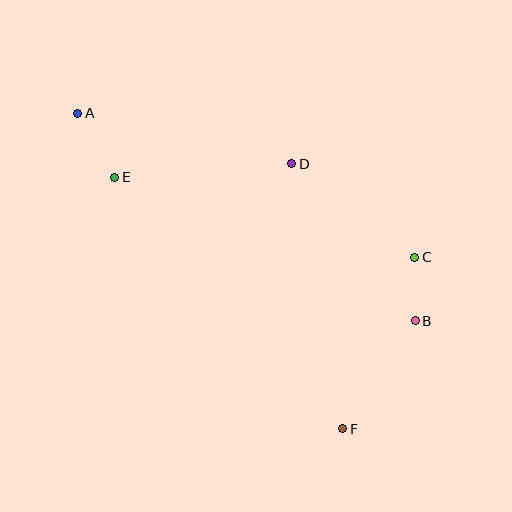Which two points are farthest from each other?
Points A and F are farthest from each other.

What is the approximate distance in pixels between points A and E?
The distance between A and E is approximately 74 pixels.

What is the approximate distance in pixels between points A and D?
The distance between A and D is approximately 220 pixels.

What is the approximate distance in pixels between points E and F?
The distance between E and F is approximately 339 pixels.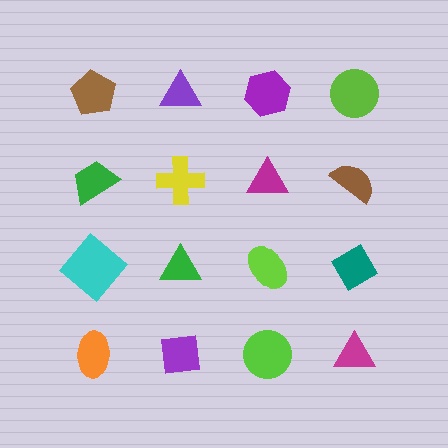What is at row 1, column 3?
A purple hexagon.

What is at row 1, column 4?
A lime circle.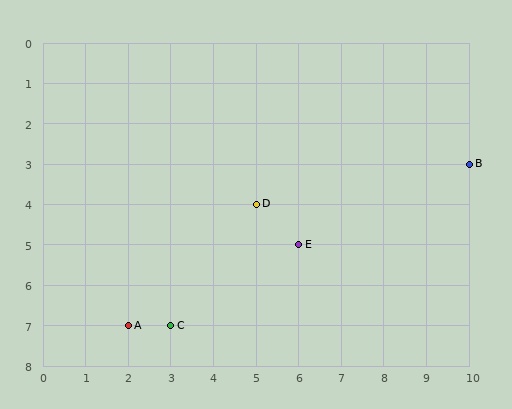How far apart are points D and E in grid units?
Points D and E are 1 column and 1 row apart (about 1.4 grid units diagonally).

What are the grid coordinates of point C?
Point C is at grid coordinates (3, 7).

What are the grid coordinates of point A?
Point A is at grid coordinates (2, 7).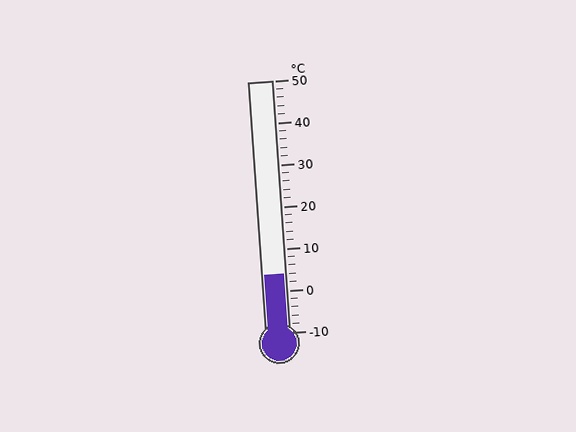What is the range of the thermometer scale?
The thermometer scale ranges from -10°C to 50°C.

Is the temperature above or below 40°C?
The temperature is below 40°C.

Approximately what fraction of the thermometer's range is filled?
The thermometer is filled to approximately 25% of its range.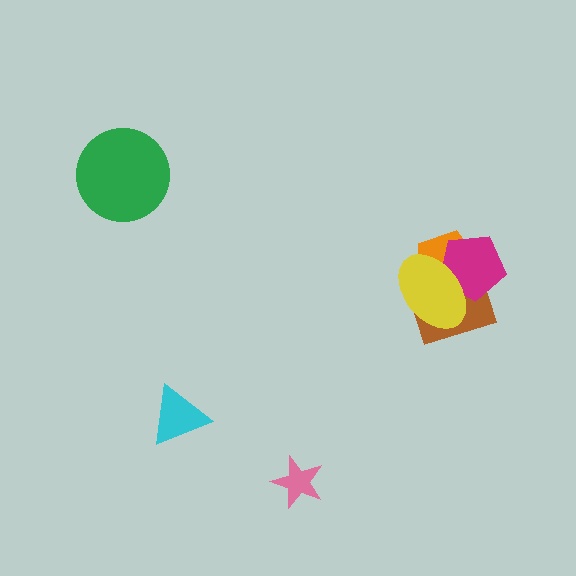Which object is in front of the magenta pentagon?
The yellow ellipse is in front of the magenta pentagon.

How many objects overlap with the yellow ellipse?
3 objects overlap with the yellow ellipse.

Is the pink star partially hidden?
No, no other shape covers it.